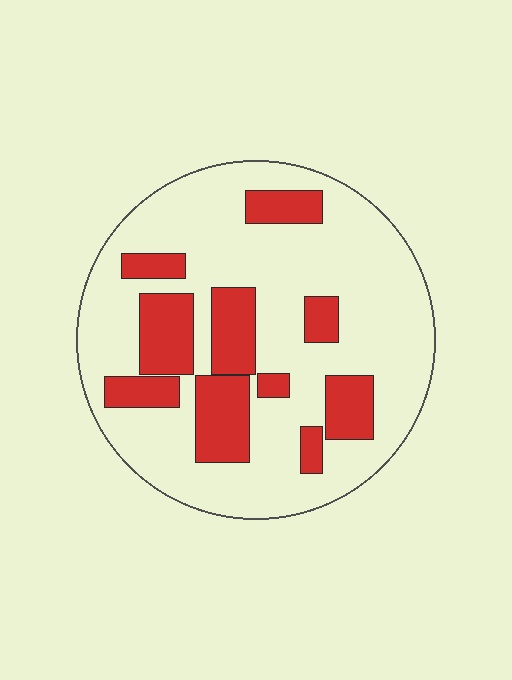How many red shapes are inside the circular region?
10.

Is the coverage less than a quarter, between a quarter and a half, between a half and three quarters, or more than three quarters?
Between a quarter and a half.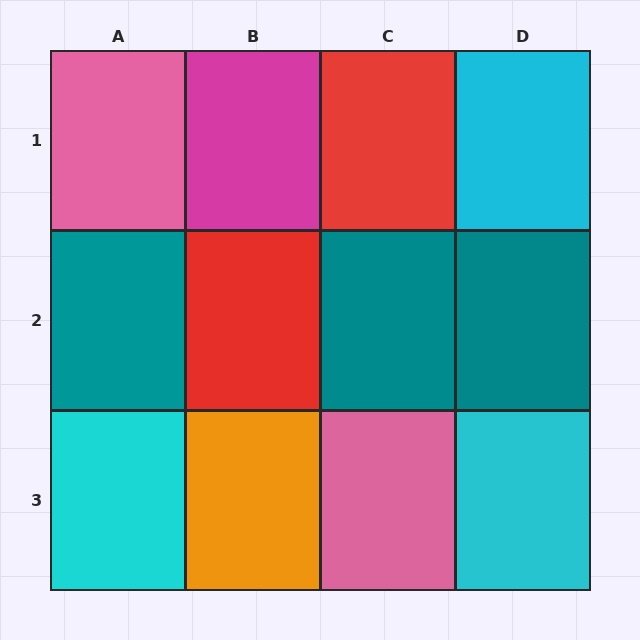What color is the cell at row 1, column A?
Pink.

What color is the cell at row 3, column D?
Cyan.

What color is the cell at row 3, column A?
Cyan.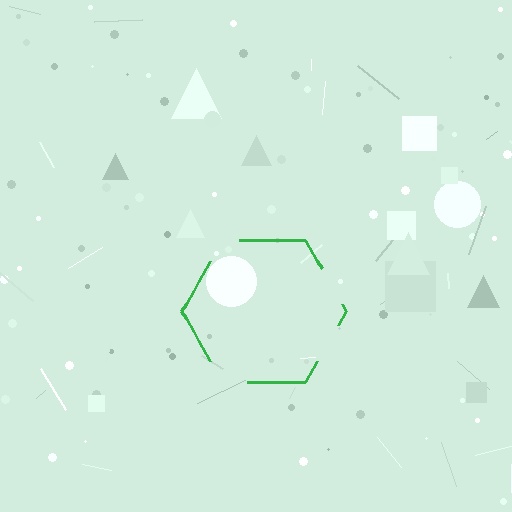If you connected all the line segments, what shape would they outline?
They would outline a hexagon.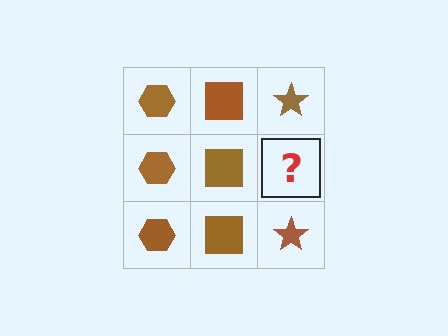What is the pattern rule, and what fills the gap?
The rule is that each column has a consistent shape. The gap should be filled with a brown star.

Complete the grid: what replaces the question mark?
The question mark should be replaced with a brown star.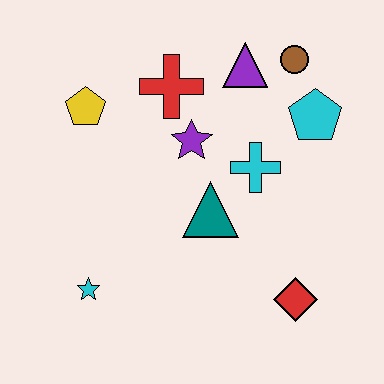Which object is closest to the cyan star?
The teal triangle is closest to the cyan star.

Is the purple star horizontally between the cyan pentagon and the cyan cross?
No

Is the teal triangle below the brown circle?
Yes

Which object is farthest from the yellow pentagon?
The red diamond is farthest from the yellow pentagon.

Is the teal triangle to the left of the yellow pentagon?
No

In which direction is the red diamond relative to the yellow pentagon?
The red diamond is to the right of the yellow pentagon.